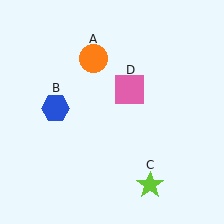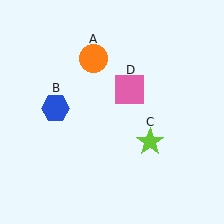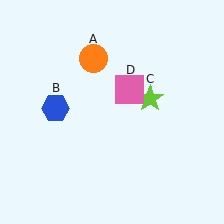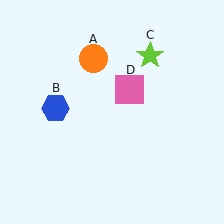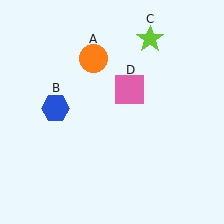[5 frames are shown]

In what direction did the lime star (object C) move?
The lime star (object C) moved up.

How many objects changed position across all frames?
1 object changed position: lime star (object C).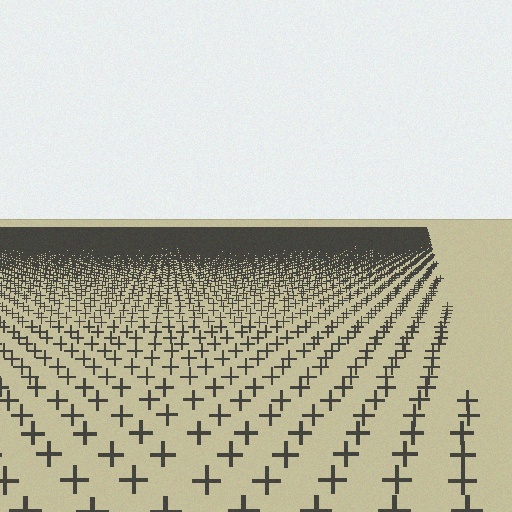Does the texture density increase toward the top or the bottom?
Density increases toward the top.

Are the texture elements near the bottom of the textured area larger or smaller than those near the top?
Larger. Near the bottom, elements are closer to the viewer and appear at a bigger on-screen size.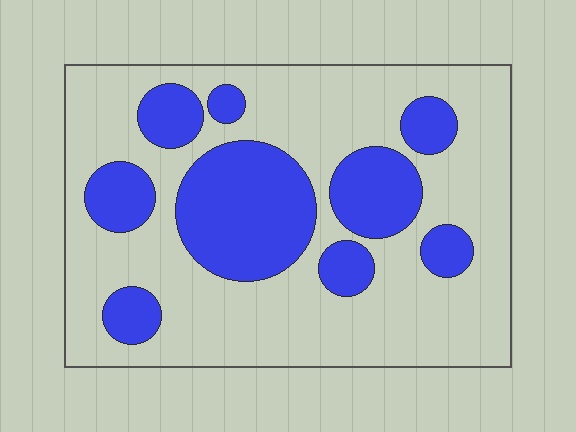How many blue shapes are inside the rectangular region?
9.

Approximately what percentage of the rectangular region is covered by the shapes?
Approximately 30%.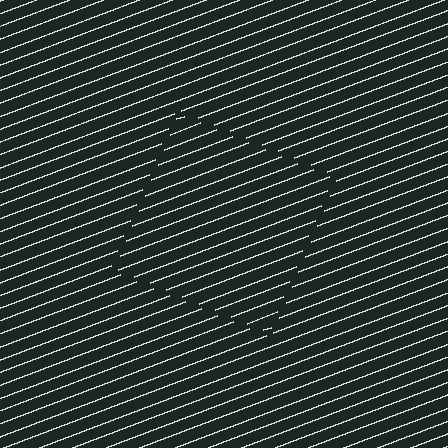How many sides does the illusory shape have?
4 sides — the line-ends trace a square.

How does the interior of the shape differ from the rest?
The interior of the shape contains the same grating, shifted by half a period — the contour is defined by the phase discontinuity where line-ends from the inner and outer gratings abut.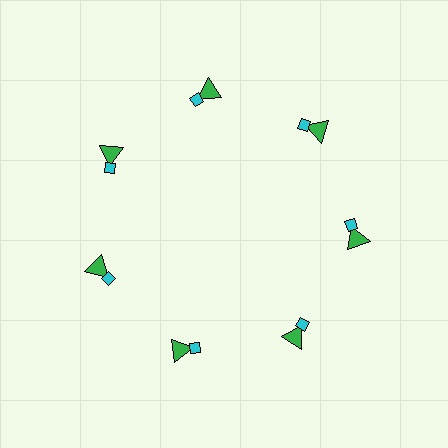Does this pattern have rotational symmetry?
Yes, this pattern has 7-fold rotational symmetry. It looks the same after rotating 51 degrees around the center.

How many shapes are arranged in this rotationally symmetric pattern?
There are 14 shapes, arranged in 7 groups of 2.